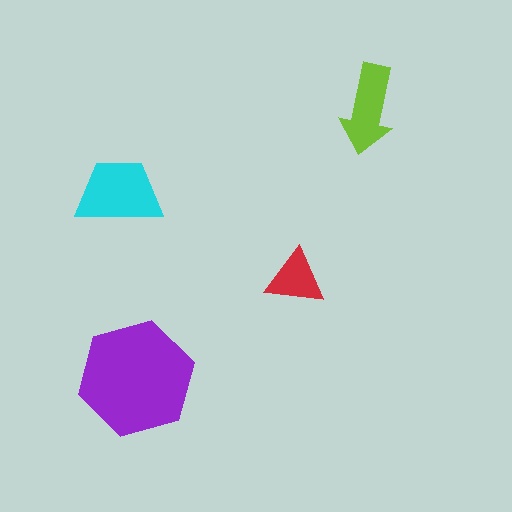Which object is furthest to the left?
The cyan trapezoid is leftmost.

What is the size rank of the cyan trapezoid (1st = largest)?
2nd.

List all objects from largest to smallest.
The purple hexagon, the cyan trapezoid, the lime arrow, the red triangle.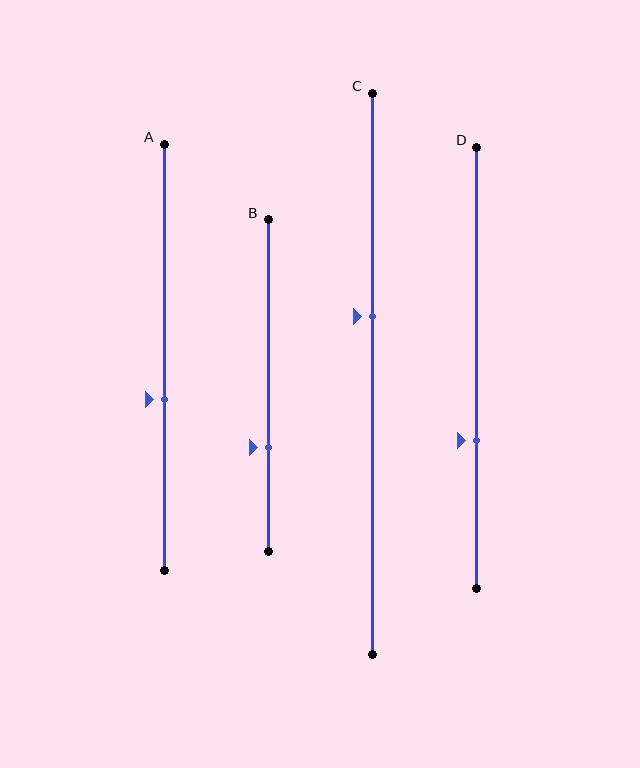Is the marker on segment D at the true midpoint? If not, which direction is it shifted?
No, the marker on segment D is shifted downward by about 17% of the segment length.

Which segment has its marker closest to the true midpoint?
Segment A has its marker closest to the true midpoint.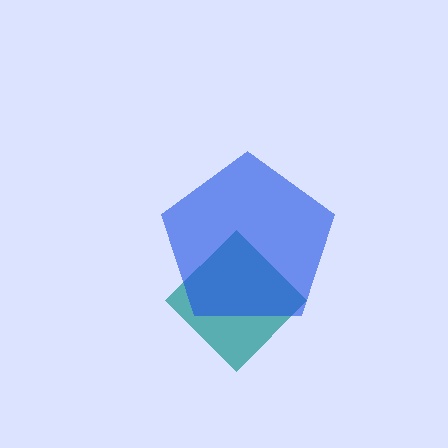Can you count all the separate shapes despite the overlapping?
Yes, there are 2 separate shapes.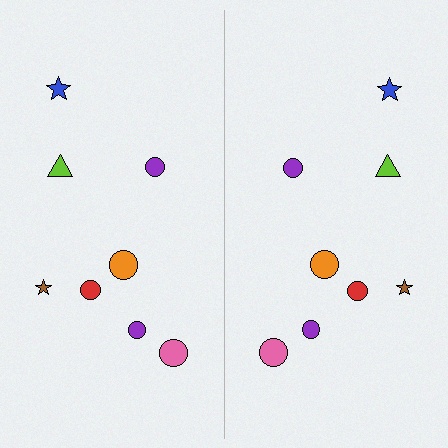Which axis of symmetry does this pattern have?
The pattern has a vertical axis of symmetry running through the center of the image.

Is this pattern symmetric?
Yes, this pattern has bilateral (reflection) symmetry.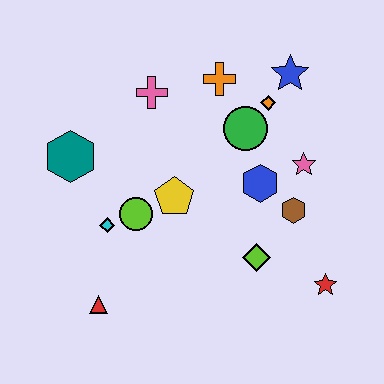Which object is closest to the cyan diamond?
The lime circle is closest to the cyan diamond.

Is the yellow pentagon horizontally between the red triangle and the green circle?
Yes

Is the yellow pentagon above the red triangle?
Yes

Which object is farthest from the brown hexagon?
The teal hexagon is farthest from the brown hexagon.